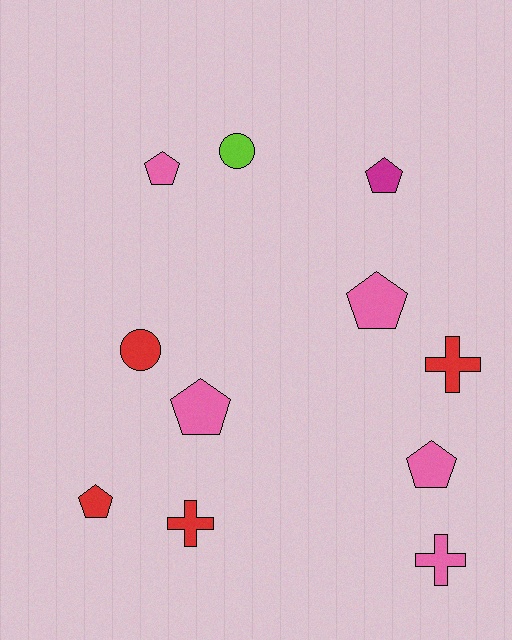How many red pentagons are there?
There is 1 red pentagon.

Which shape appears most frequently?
Pentagon, with 6 objects.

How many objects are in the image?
There are 11 objects.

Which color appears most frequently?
Pink, with 5 objects.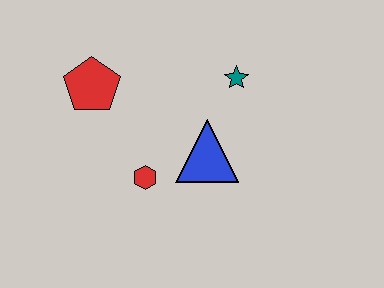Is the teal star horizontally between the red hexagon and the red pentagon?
No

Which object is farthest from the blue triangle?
The red pentagon is farthest from the blue triangle.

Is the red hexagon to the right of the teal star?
No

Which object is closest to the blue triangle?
The red hexagon is closest to the blue triangle.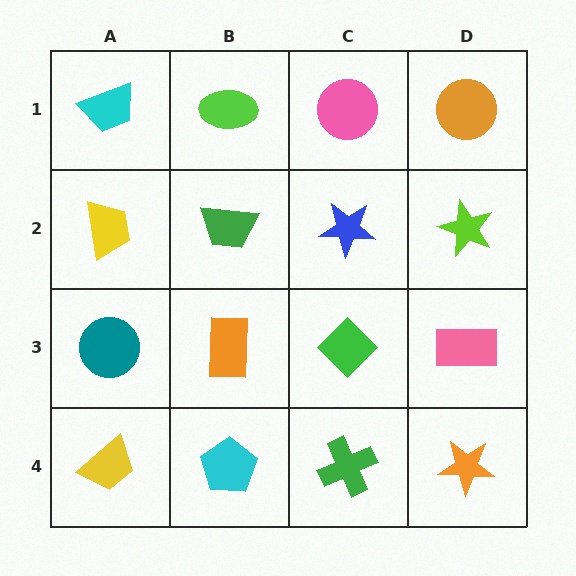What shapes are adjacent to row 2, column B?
A lime ellipse (row 1, column B), an orange rectangle (row 3, column B), a yellow trapezoid (row 2, column A), a blue star (row 2, column C).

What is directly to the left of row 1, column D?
A pink circle.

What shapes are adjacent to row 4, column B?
An orange rectangle (row 3, column B), a yellow trapezoid (row 4, column A), a green cross (row 4, column C).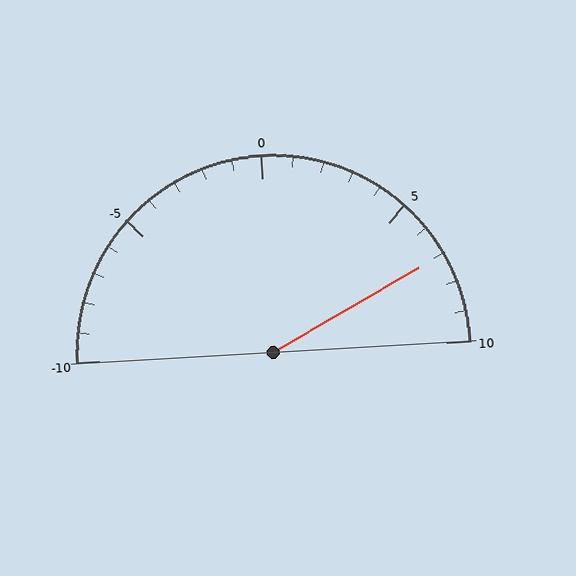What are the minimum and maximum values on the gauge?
The gauge ranges from -10 to 10.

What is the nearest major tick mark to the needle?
The nearest major tick mark is 5.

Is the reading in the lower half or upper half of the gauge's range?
The reading is in the upper half of the range (-10 to 10).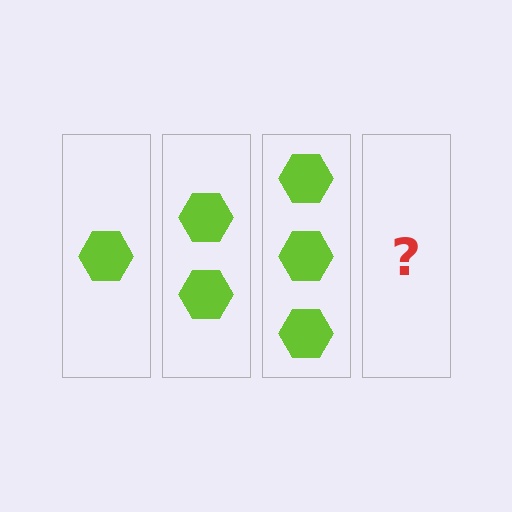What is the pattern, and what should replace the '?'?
The pattern is that each step adds one more hexagon. The '?' should be 4 hexagons.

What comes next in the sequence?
The next element should be 4 hexagons.